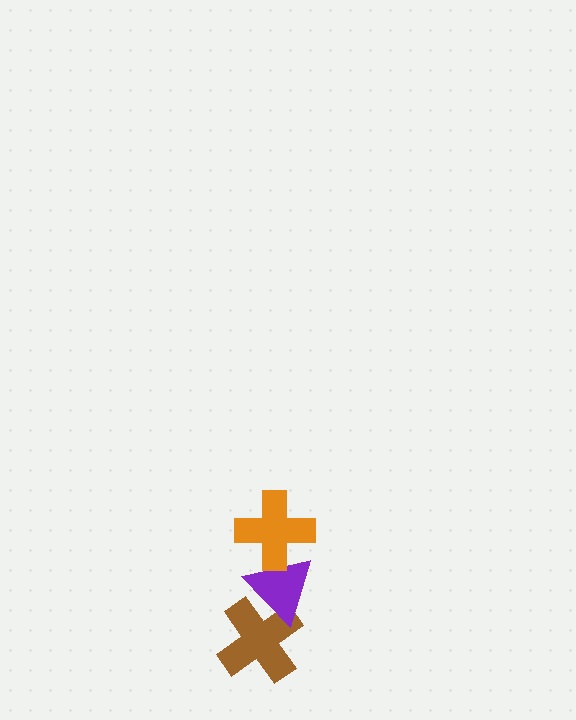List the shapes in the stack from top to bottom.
From top to bottom: the orange cross, the purple triangle, the brown cross.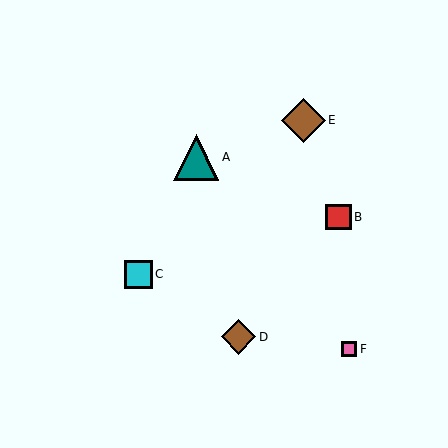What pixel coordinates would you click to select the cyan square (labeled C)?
Click at (138, 274) to select the cyan square C.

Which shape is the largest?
The teal triangle (labeled A) is the largest.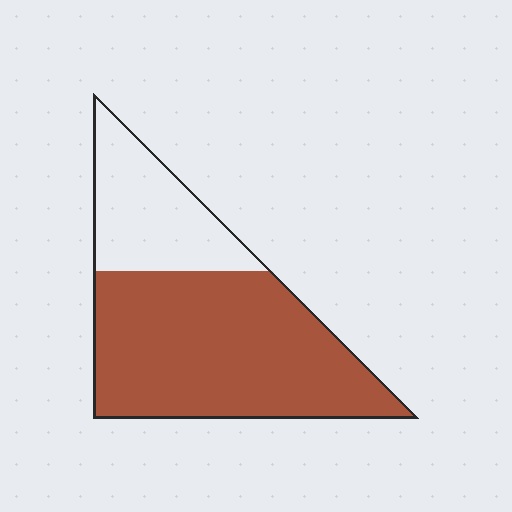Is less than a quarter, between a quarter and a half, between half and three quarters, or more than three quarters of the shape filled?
Between half and three quarters.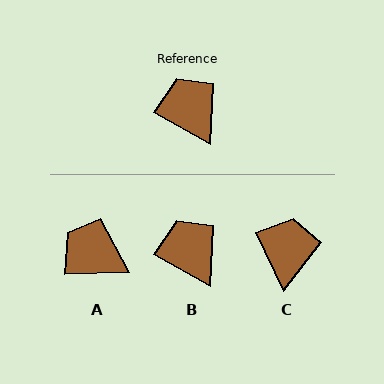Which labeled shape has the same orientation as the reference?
B.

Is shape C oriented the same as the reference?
No, it is off by about 35 degrees.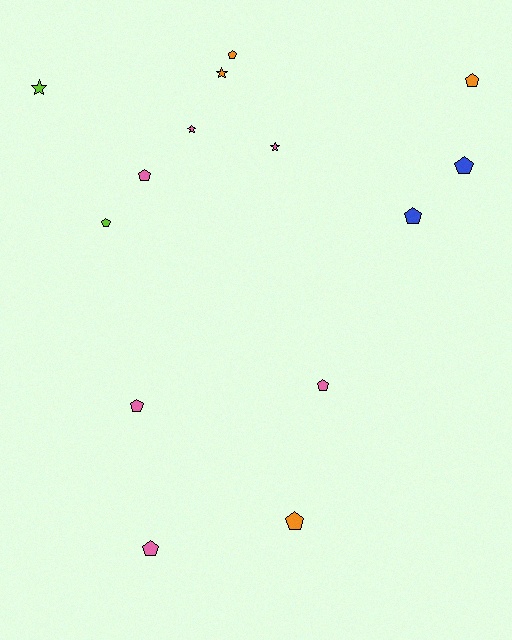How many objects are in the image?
There are 14 objects.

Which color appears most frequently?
Pink, with 6 objects.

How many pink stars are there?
There are 2 pink stars.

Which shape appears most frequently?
Pentagon, with 10 objects.